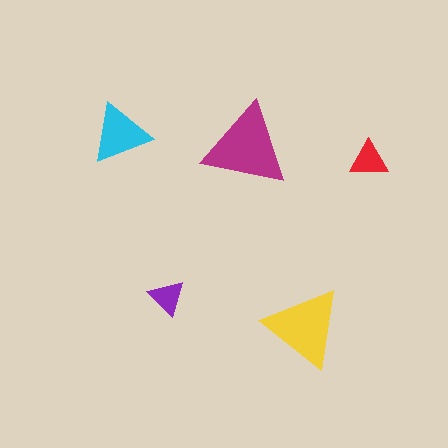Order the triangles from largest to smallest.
the magenta one, the yellow one, the cyan one, the red one, the purple one.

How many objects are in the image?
There are 5 objects in the image.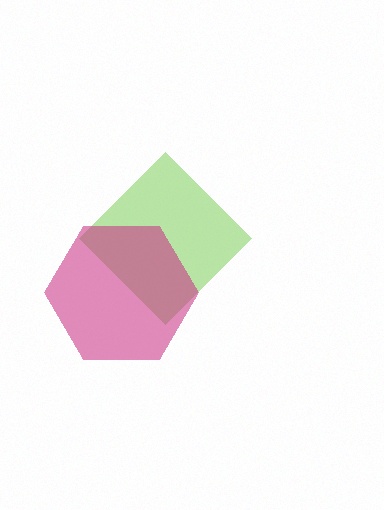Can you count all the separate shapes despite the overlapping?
Yes, there are 2 separate shapes.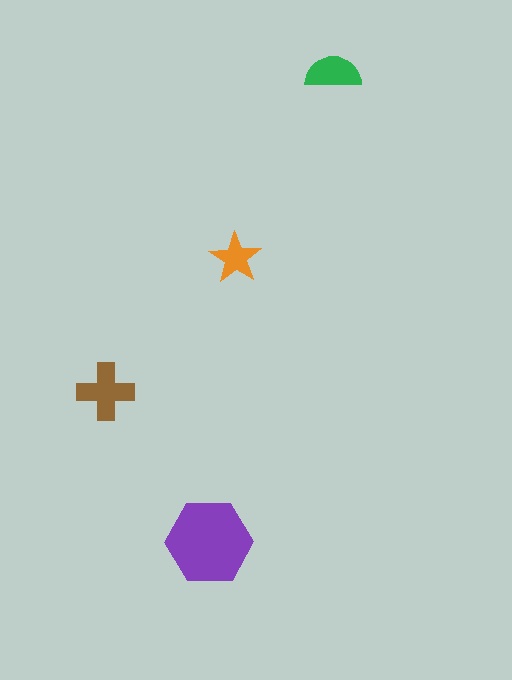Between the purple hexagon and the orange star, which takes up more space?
The purple hexagon.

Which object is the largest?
The purple hexagon.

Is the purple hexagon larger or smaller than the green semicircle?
Larger.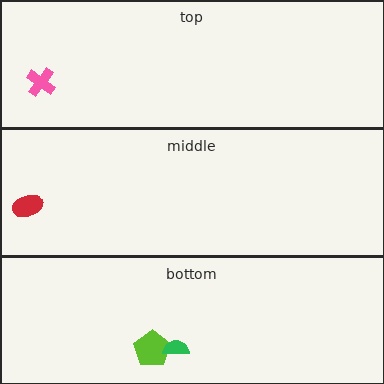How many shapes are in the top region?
1.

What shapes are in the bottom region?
The lime pentagon, the green semicircle.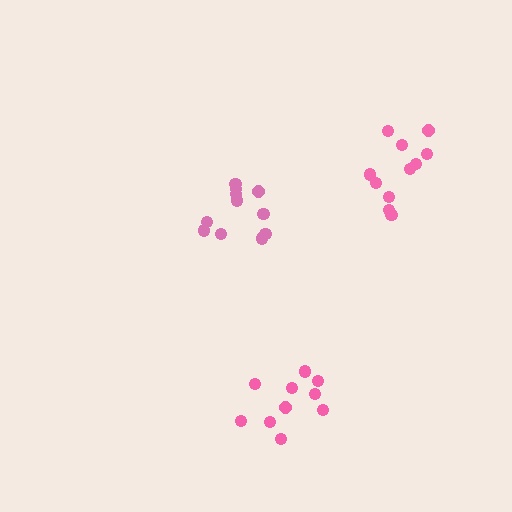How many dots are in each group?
Group 1: 11 dots, Group 2: 11 dots, Group 3: 10 dots (32 total).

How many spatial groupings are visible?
There are 3 spatial groupings.